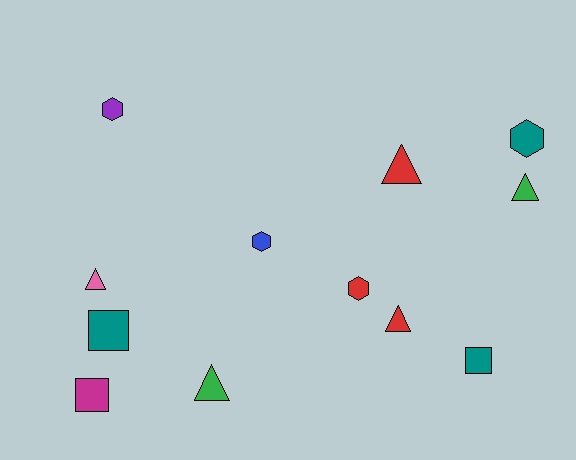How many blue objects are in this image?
There is 1 blue object.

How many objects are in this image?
There are 12 objects.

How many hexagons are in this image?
There are 4 hexagons.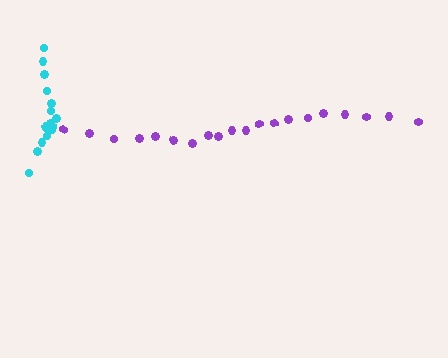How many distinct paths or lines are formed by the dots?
There are 2 distinct paths.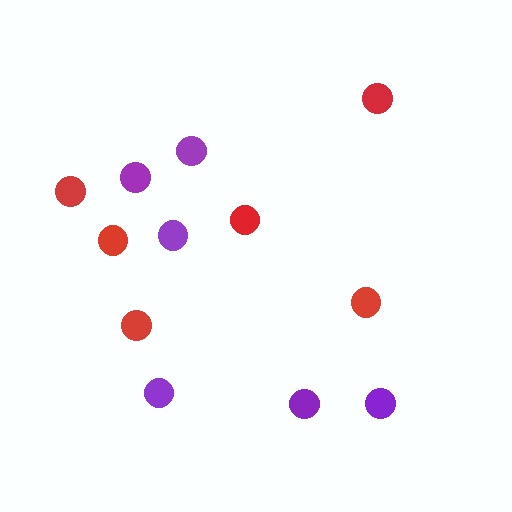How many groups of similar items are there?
There are 2 groups: one group of purple circles (6) and one group of red circles (6).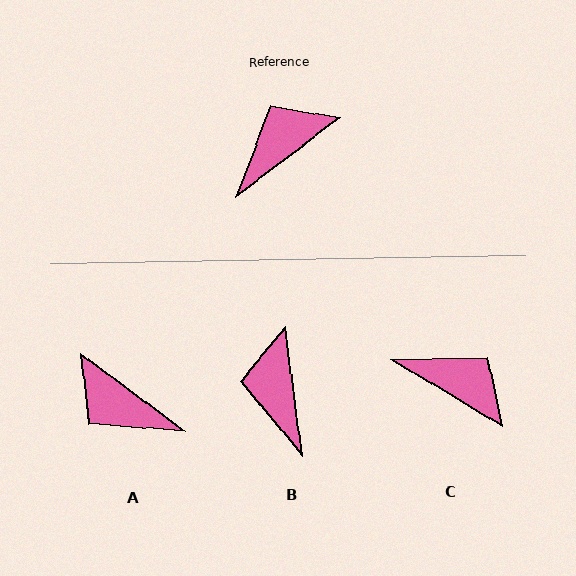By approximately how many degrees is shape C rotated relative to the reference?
Approximately 68 degrees clockwise.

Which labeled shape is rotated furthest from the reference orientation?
A, about 106 degrees away.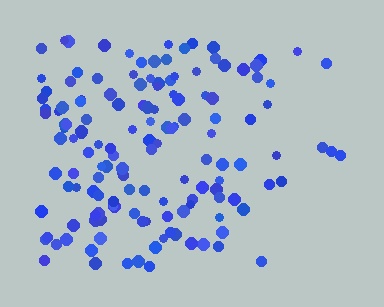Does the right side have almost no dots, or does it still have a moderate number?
Still a moderate number, just noticeably fewer than the left.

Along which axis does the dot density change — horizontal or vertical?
Horizontal.